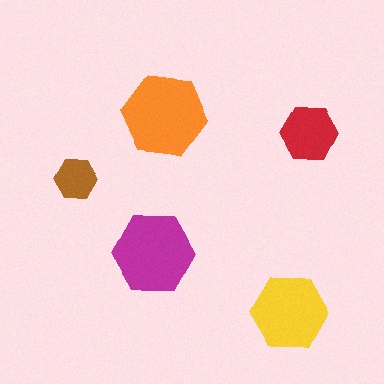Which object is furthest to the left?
The brown hexagon is leftmost.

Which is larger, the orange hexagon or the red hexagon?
The orange one.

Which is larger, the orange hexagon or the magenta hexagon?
The orange one.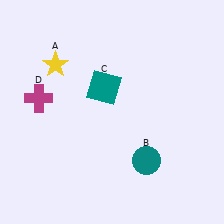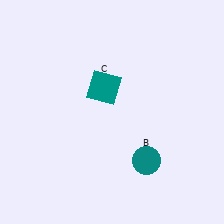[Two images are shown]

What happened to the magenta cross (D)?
The magenta cross (D) was removed in Image 2. It was in the top-left area of Image 1.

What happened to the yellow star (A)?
The yellow star (A) was removed in Image 2. It was in the top-left area of Image 1.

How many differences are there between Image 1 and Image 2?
There are 2 differences between the two images.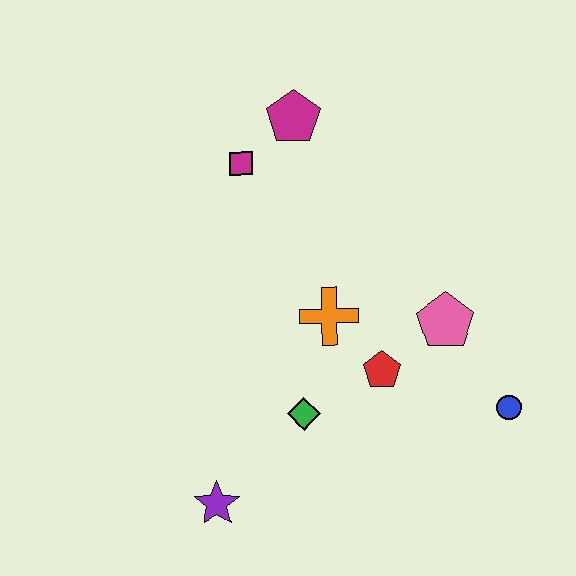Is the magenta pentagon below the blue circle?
No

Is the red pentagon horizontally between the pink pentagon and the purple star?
Yes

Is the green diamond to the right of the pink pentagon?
No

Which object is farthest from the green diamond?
The magenta pentagon is farthest from the green diamond.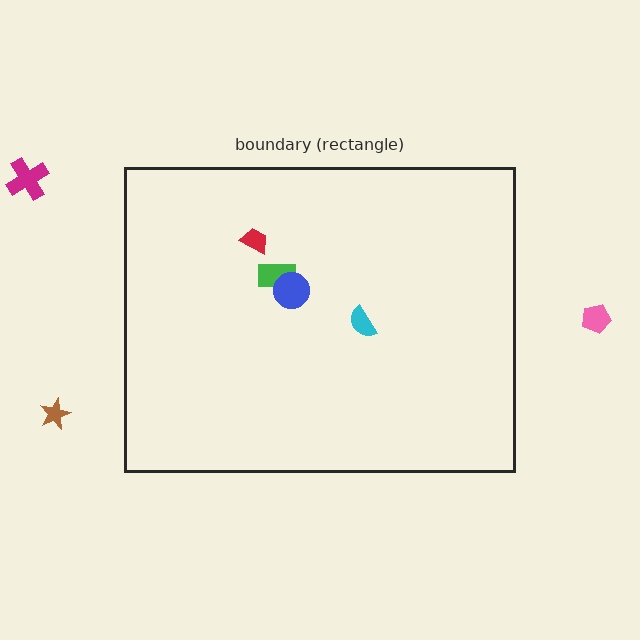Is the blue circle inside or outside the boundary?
Inside.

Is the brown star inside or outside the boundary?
Outside.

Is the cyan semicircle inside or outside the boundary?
Inside.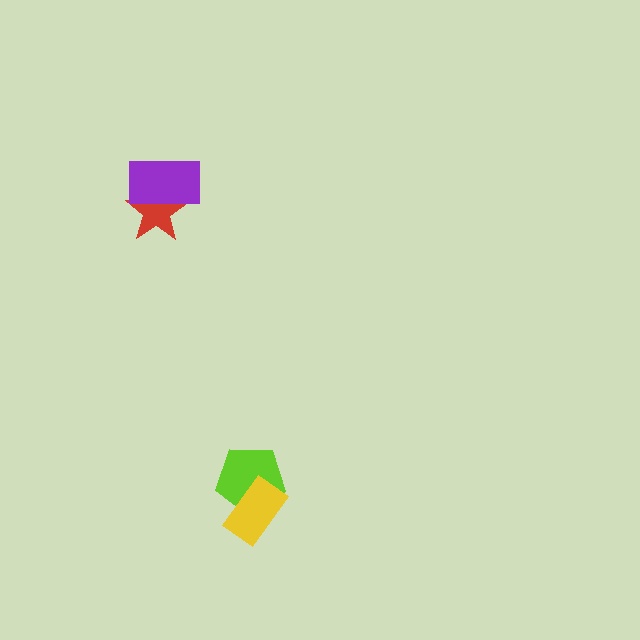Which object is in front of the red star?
The purple rectangle is in front of the red star.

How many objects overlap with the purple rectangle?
1 object overlaps with the purple rectangle.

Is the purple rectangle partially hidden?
No, no other shape covers it.